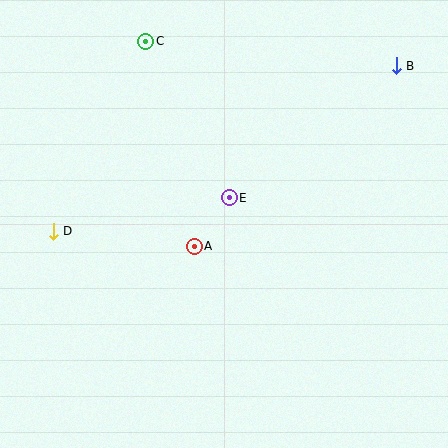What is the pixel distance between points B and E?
The distance between B and E is 213 pixels.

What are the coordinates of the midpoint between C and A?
The midpoint between C and A is at (170, 144).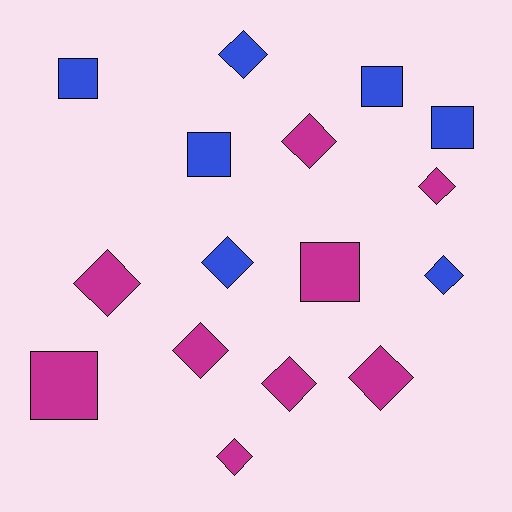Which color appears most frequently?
Magenta, with 9 objects.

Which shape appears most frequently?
Diamond, with 10 objects.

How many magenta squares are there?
There are 2 magenta squares.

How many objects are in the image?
There are 16 objects.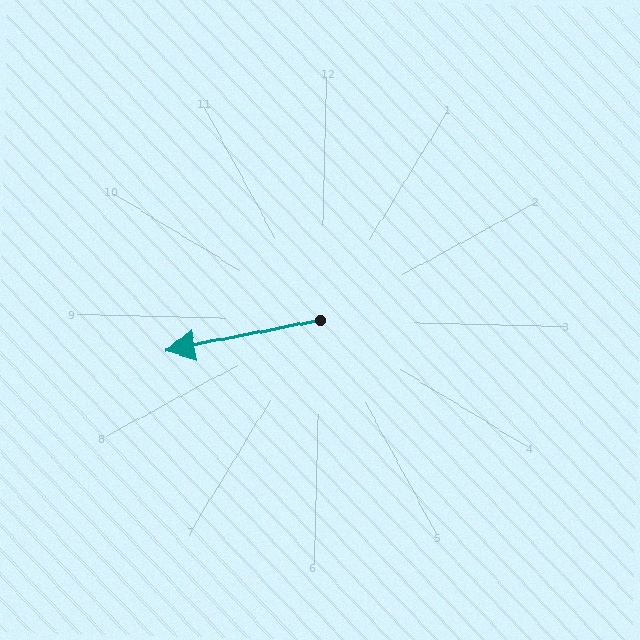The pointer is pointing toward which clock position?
Roughly 9 o'clock.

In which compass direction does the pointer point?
West.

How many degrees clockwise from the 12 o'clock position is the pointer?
Approximately 257 degrees.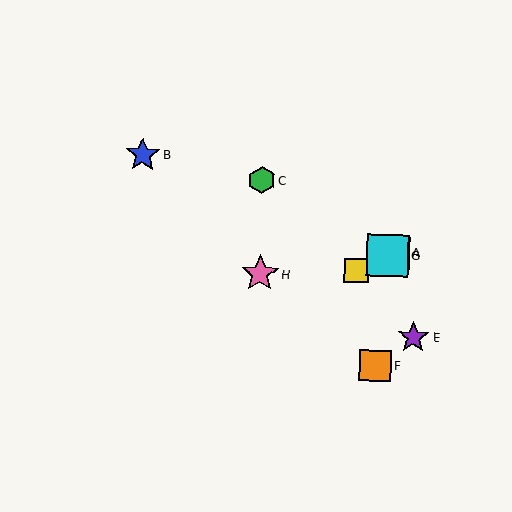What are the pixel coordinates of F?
Object F is at (375, 366).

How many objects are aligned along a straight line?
3 objects (A, D, G) are aligned along a straight line.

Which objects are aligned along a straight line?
Objects A, D, G are aligned along a straight line.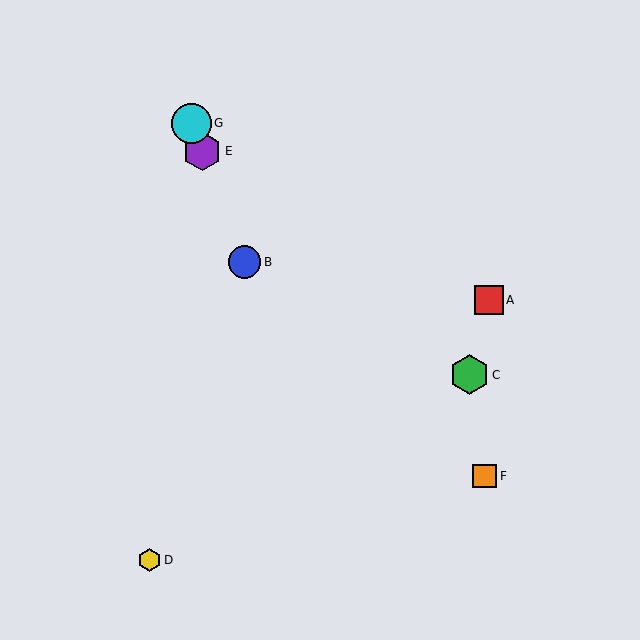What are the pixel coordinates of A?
Object A is at (489, 300).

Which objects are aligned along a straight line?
Objects B, E, G are aligned along a straight line.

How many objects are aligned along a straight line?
3 objects (B, E, G) are aligned along a straight line.